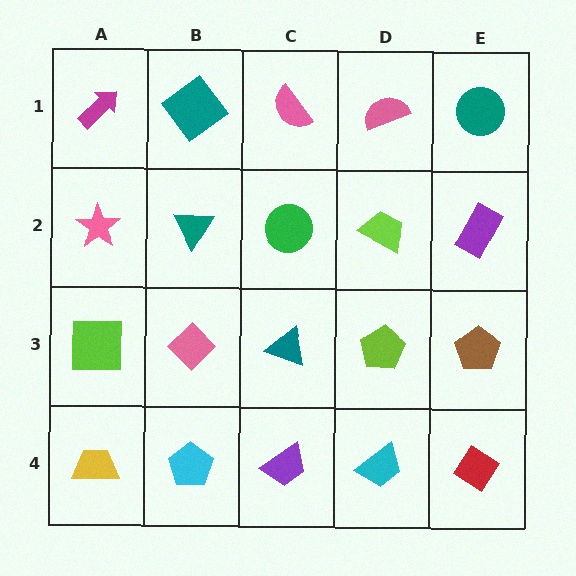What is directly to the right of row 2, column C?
A lime trapezoid.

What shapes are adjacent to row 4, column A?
A lime square (row 3, column A), a cyan pentagon (row 4, column B).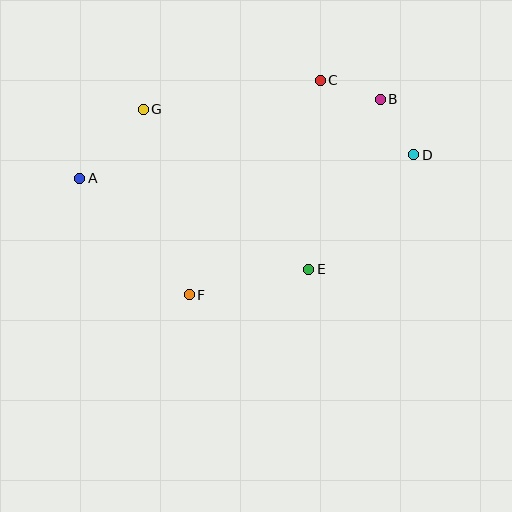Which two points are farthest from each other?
Points A and D are farthest from each other.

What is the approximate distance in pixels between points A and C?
The distance between A and C is approximately 260 pixels.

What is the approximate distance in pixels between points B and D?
The distance between B and D is approximately 65 pixels.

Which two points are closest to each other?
Points B and C are closest to each other.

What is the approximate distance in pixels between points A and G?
The distance between A and G is approximately 94 pixels.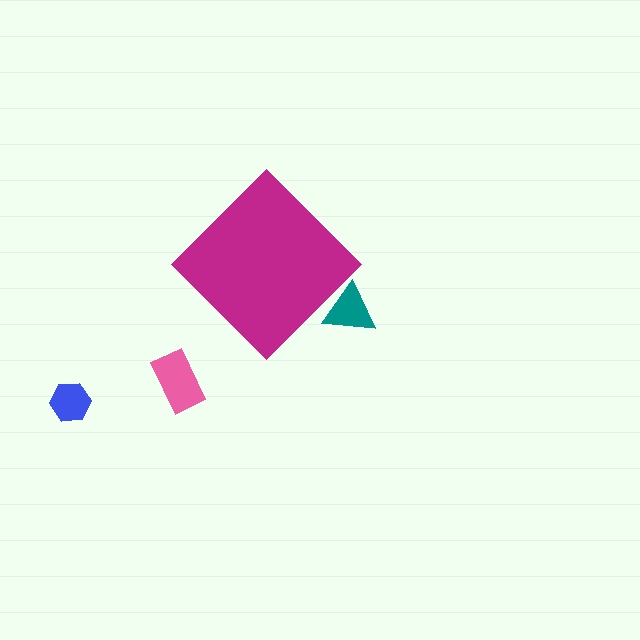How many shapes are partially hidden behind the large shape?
1 shape is partially hidden.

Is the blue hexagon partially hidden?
No, the blue hexagon is fully visible.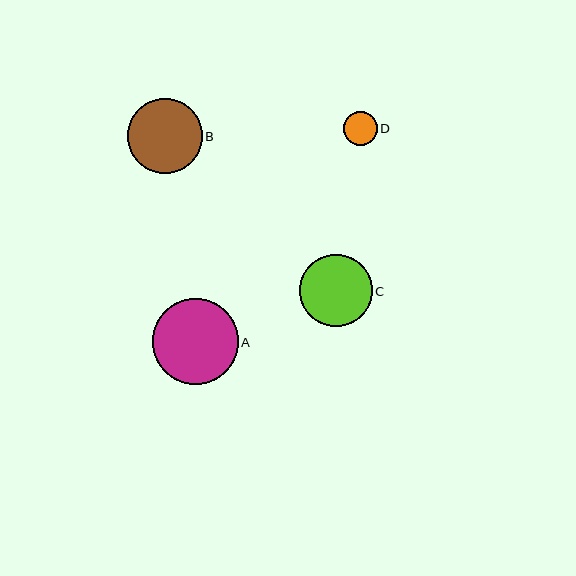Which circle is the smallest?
Circle D is the smallest with a size of approximately 34 pixels.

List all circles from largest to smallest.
From largest to smallest: A, B, C, D.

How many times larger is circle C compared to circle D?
Circle C is approximately 2.2 times the size of circle D.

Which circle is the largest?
Circle A is the largest with a size of approximately 86 pixels.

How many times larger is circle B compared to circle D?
Circle B is approximately 2.2 times the size of circle D.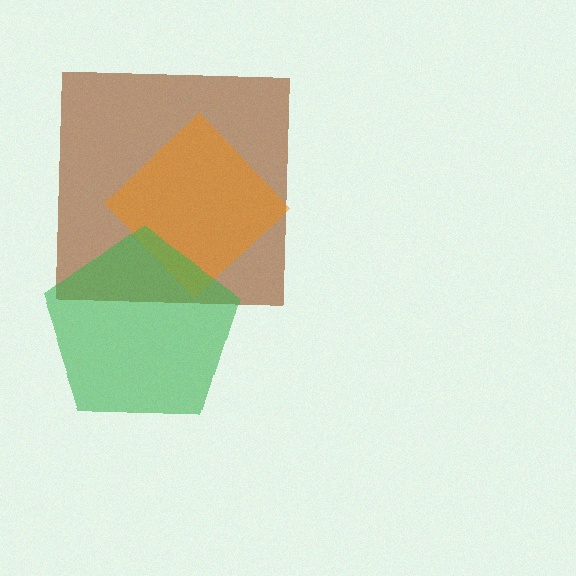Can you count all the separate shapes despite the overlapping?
Yes, there are 3 separate shapes.